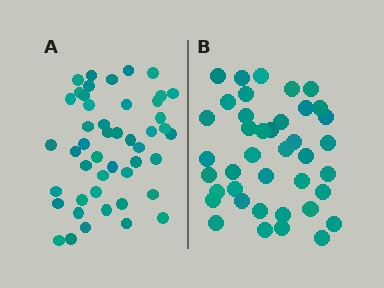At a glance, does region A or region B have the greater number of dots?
Region A (the left region) has more dots.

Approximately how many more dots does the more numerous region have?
Region A has roughly 8 or so more dots than region B.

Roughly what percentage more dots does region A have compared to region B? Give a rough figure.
About 20% more.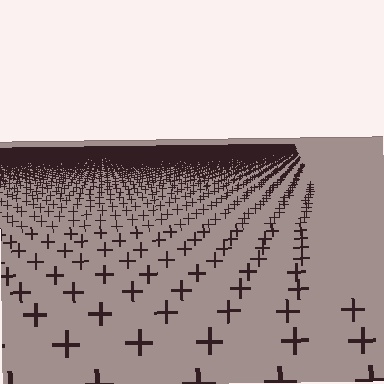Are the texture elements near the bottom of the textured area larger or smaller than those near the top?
Larger. Near the bottom, elements are closer to the viewer and appear at a bigger on-screen size.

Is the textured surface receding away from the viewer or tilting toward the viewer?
The surface is receding away from the viewer. Texture elements get smaller and denser toward the top.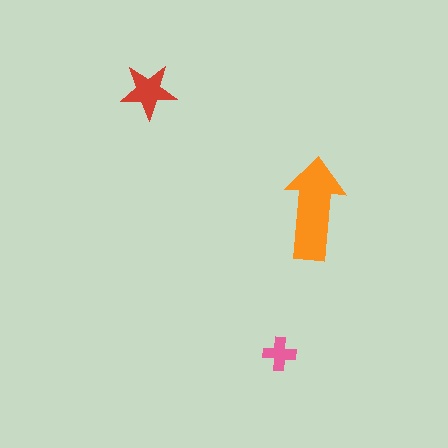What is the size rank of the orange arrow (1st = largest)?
1st.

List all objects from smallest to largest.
The pink cross, the red star, the orange arrow.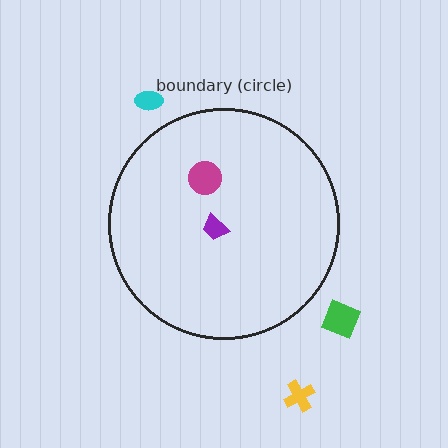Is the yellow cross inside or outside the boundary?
Outside.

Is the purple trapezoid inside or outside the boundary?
Inside.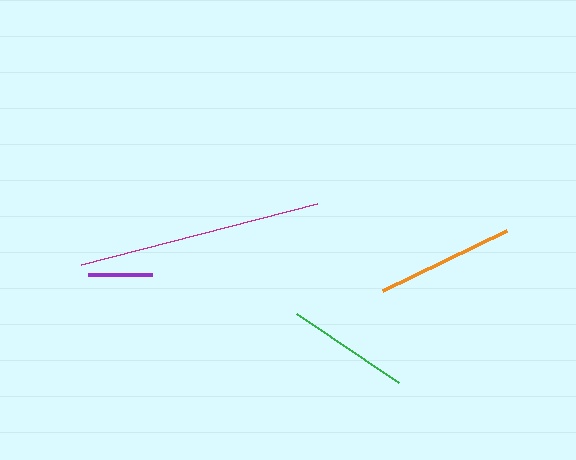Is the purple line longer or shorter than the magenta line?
The magenta line is longer than the purple line.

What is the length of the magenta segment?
The magenta segment is approximately 243 pixels long.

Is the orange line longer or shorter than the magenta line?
The magenta line is longer than the orange line.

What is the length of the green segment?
The green segment is approximately 123 pixels long.